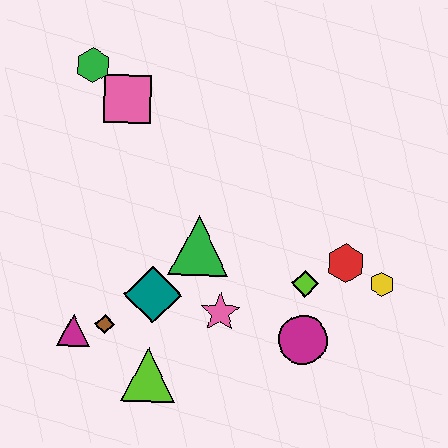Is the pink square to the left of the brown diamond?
No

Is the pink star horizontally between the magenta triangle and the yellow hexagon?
Yes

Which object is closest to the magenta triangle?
The brown diamond is closest to the magenta triangle.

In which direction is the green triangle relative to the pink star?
The green triangle is above the pink star.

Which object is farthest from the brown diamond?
The yellow hexagon is farthest from the brown diamond.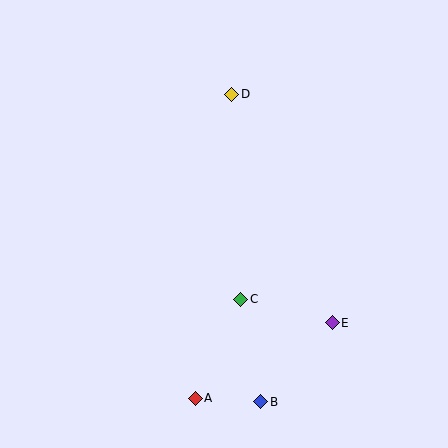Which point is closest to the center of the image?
Point C at (241, 299) is closest to the center.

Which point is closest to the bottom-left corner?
Point A is closest to the bottom-left corner.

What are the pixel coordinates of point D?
Point D is at (232, 94).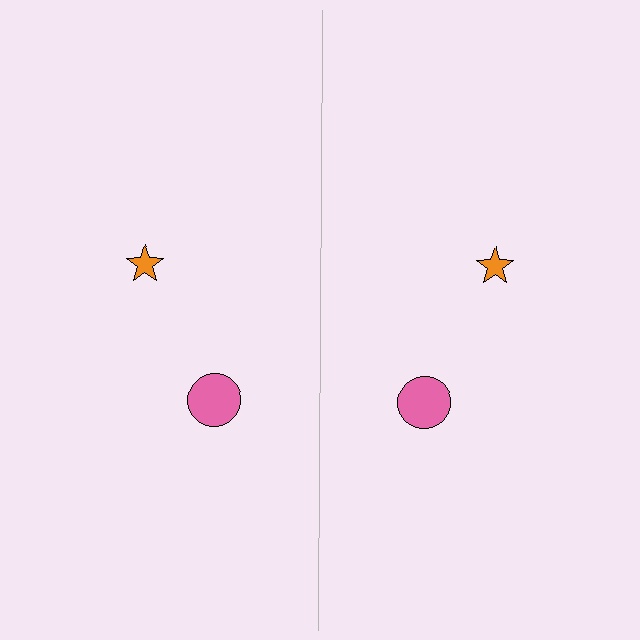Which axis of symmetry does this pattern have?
The pattern has a vertical axis of symmetry running through the center of the image.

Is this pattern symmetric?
Yes, this pattern has bilateral (reflection) symmetry.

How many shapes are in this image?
There are 4 shapes in this image.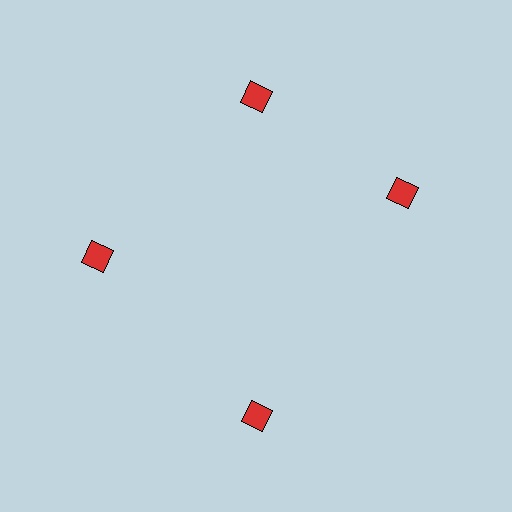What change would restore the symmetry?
The symmetry would be restored by rotating it back into even spacing with its neighbors so that all 4 diamonds sit at equal angles and equal distance from the center.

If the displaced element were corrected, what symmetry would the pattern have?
It would have 4-fold rotational symmetry — the pattern would map onto itself every 90 degrees.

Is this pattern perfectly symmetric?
No. The 4 red diamonds are arranged in a ring, but one element near the 3 o'clock position is rotated out of alignment along the ring, breaking the 4-fold rotational symmetry.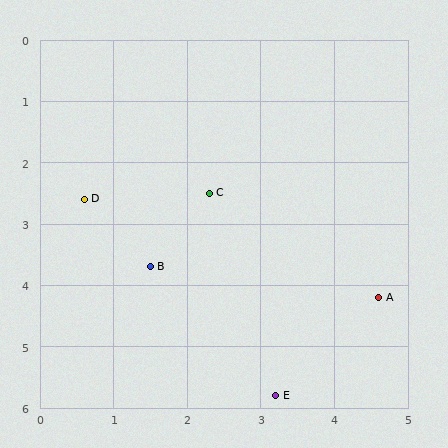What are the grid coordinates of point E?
Point E is at approximately (3.2, 5.8).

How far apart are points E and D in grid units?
Points E and D are about 4.1 grid units apart.